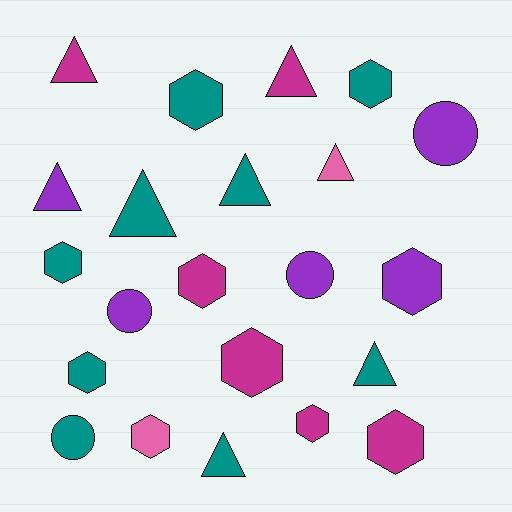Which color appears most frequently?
Teal, with 9 objects.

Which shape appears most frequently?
Hexagon, with 10 objects.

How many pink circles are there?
There are no pink circles.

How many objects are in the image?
There are 22 objects.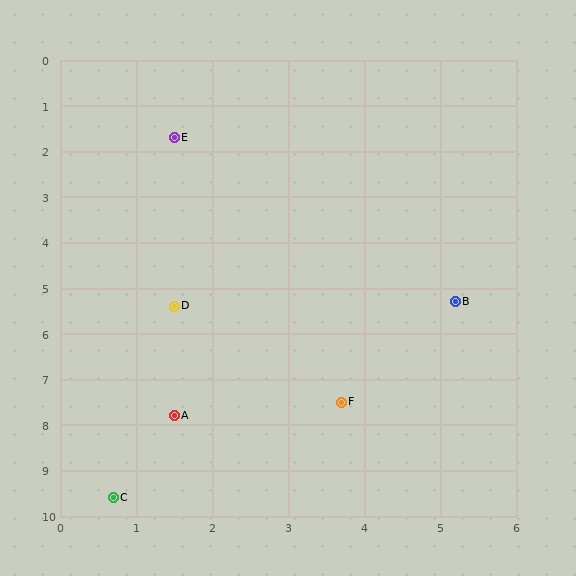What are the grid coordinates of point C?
Point C is at approximately (0.7, 9.6).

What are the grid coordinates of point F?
Point F is at approximately (3.7, 7.5).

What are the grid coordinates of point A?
Point A is at approximately (1.5, 7.8).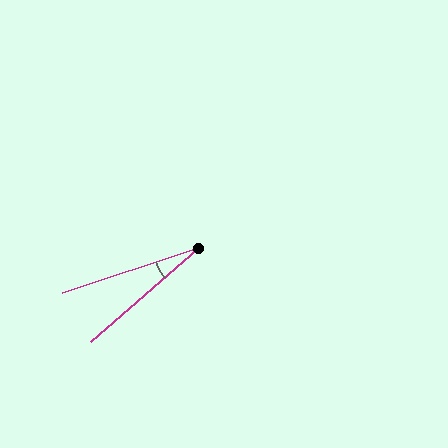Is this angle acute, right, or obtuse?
It is acute.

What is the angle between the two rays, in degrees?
Approximately 23 degrees.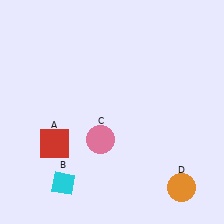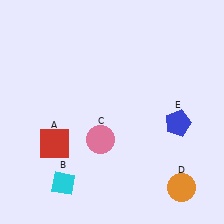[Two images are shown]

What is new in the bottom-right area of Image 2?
A blue pentagon (E) was added in the bottom-right area of Image 2.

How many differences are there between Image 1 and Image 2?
There is 1 difference between the two images.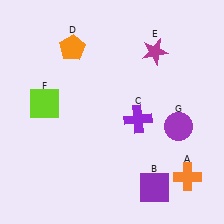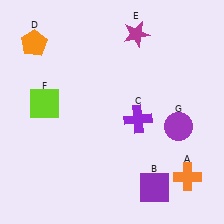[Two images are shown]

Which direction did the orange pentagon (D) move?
The orange pentagon (D) moved left.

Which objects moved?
The objects that moved are: the orange pentagon (D), the magenta star (E).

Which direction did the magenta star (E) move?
The magenta star (E) moved left.